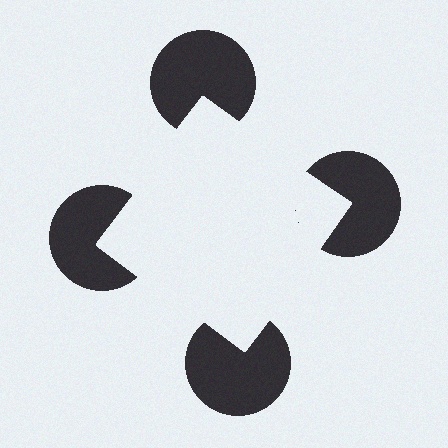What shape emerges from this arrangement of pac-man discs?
An illusory square — its edges are inferred from the aligned wedge cuts in the pac-man discs, not physically drawn.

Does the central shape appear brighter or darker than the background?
It typically appears slightly brighter than the background, even though no actual brightness change is drawn.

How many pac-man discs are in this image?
There are 4 — one at each vertex of the illusory square.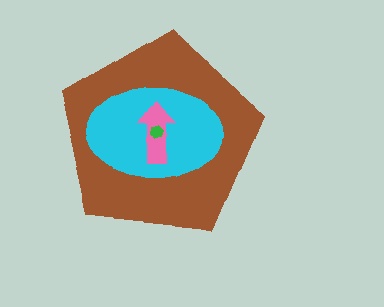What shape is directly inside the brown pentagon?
The cyan ellipse.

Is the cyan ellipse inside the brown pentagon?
Yes.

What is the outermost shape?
The brown pentagon.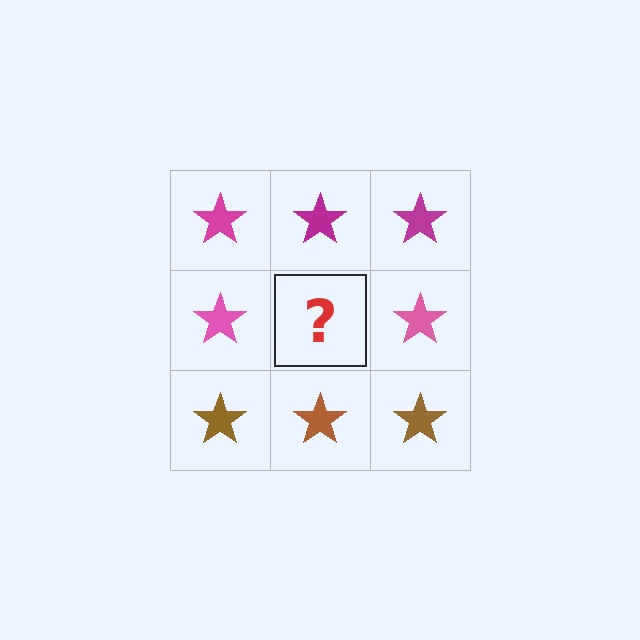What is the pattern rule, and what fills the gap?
The rule is that each row has a consistent color. The gap should be filled with a pink star.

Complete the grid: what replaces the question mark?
The question mark should be replaced with a pink star.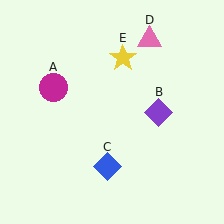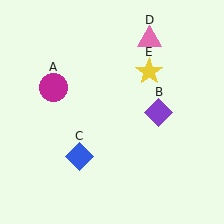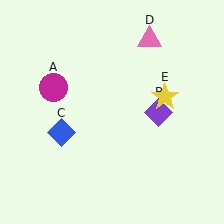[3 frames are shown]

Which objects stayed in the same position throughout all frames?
Magenta circle (object A) and purple diamond (object B) and pink triangle (object D) remained stationary.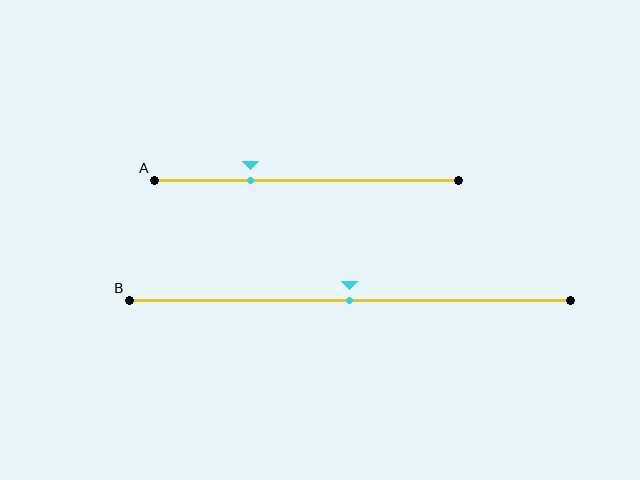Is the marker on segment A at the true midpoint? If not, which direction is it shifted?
No, the marker on segment A is shifted to the left by about 18% of the segment length.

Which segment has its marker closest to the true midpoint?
Segment B has its marker closest to the true midpoint.